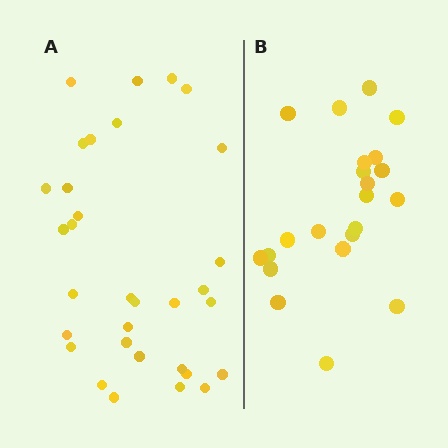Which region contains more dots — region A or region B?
Region A (the left region) has more dots.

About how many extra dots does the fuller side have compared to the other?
Region A has roughly 10 or so more dots than region B.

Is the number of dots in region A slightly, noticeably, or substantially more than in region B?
Region A has substantially more. The ratio is roughly 1.5 to 1.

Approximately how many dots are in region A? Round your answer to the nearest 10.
About 30 dots. (The exact count is 32, which rounds to 30.)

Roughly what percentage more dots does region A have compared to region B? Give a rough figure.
About 45% more.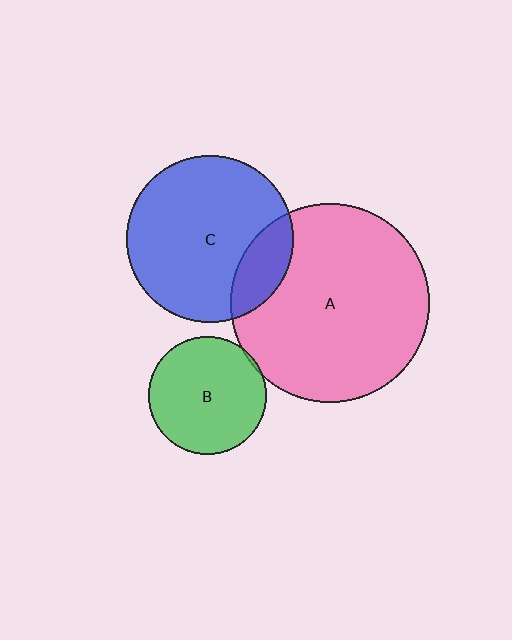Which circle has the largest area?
Circle A (pink).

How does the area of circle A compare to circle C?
Approximately 1.4 times.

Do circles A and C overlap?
Yes.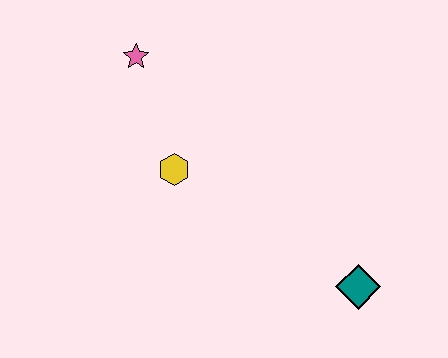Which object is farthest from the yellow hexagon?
The teal diamond is farthest from the yellow hexagon.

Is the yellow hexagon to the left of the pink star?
No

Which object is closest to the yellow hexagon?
The pink star is closest to the yellow hexagon.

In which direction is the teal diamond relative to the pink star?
The teal diamond is below the pink star.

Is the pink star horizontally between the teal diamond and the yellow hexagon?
No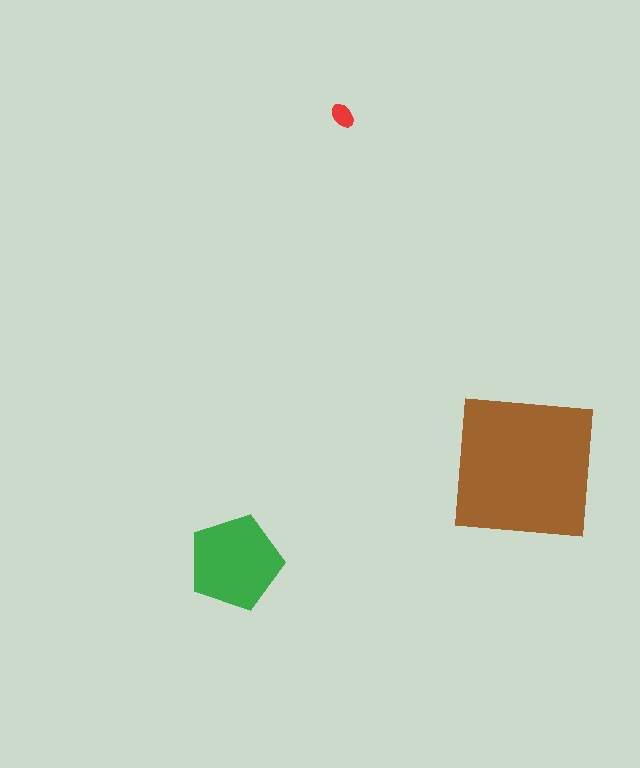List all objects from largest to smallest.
The brown square, the green pentagon, the red ellipse.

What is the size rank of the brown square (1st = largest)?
1st.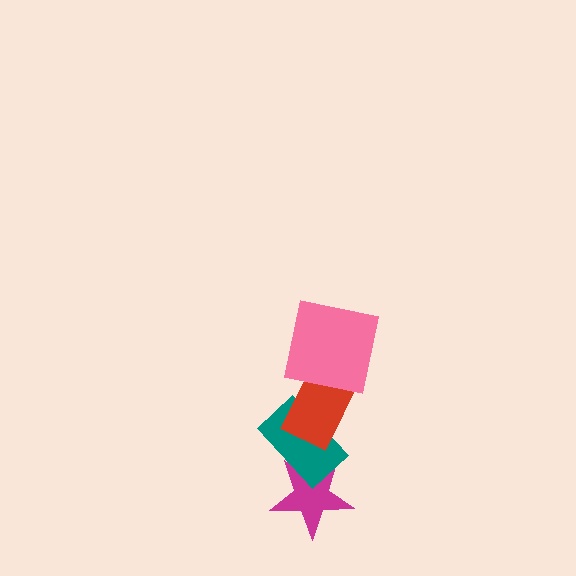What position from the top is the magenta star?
The magenta star is 4th from the top.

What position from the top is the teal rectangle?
The teal rectangle is 3rd from the top.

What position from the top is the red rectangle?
The red rectangle is 2nd from the top.